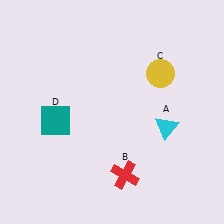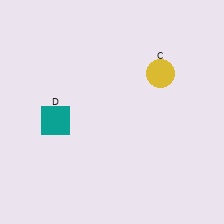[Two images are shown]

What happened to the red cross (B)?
The red cross (B) was removed in Image 2. It was in the bottom-right area of Image 1.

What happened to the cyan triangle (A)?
The cyan triangle (A) was removed in Image 2. It was in the bottom-right area of Image 1.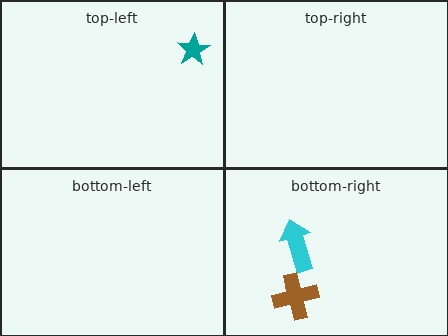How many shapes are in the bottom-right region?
2.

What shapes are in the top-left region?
The teal star.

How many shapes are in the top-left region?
1.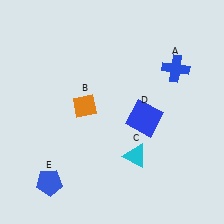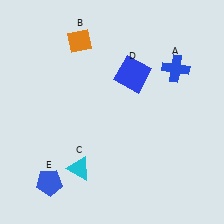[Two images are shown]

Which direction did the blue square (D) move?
The blue square (D) moved up.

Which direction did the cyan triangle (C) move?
The cyan triangle (C) moved left.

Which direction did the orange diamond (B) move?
The orange diamond (B) moved up.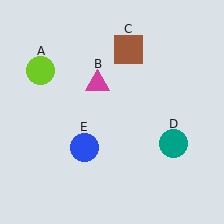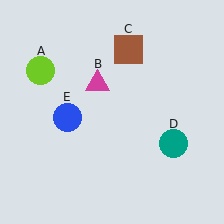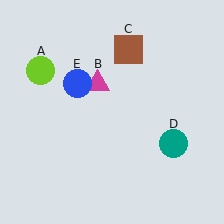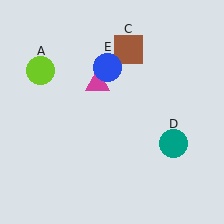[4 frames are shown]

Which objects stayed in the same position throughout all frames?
Lime circle (object A) and magenta triangle (object B) and brown square (object C) and teal circle (object D) remained stationary.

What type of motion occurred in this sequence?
The blue circle (object E) rotated clockwise around the center of the scene.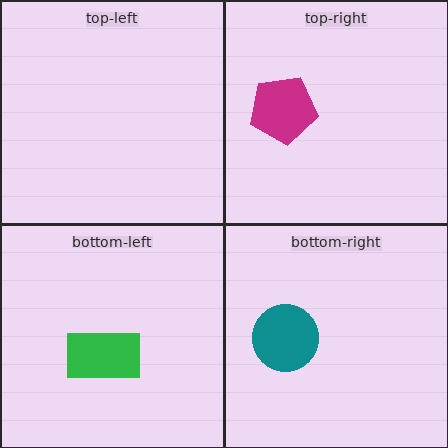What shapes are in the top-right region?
The magenta pentagon.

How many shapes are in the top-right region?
1.